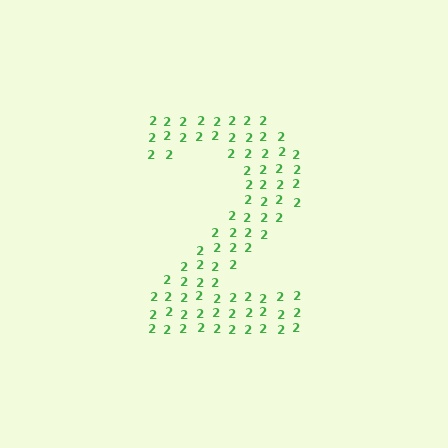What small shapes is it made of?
It is made of small digit 2's.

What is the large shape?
The large shape is the digit 2.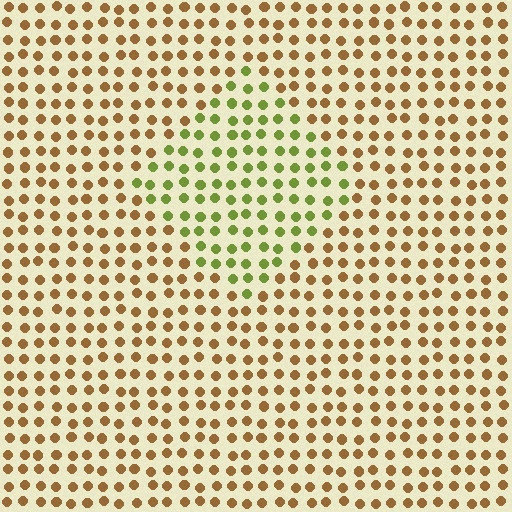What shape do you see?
I see a diamond.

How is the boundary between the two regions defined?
The boundary is defined purely by a slight shift in hue (about 51 degrees). Spacing, size, and orientation are identical on both sides.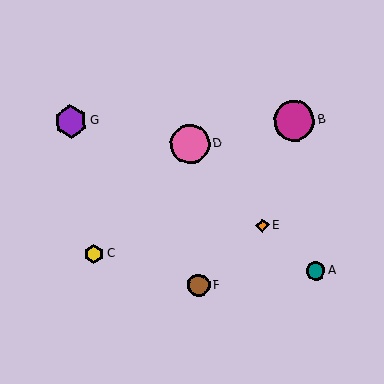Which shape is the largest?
The magenta circle (labeled B) is the largest.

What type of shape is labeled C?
Shape C is a yellow hexagon.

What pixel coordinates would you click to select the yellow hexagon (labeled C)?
Click at (94, 254) to select the yellow hexagon C.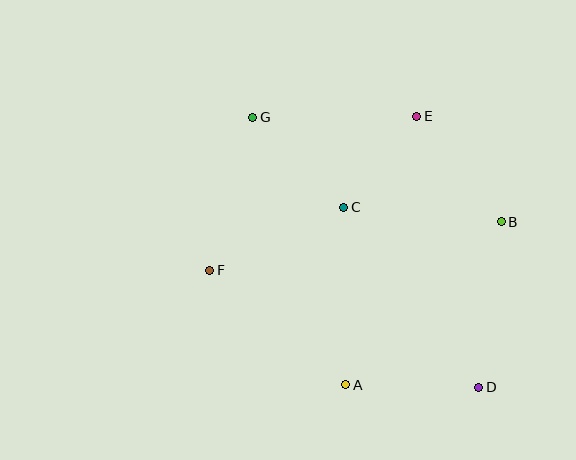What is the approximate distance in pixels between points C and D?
The distance between C and D is approximately 225 pixels.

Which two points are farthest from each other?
Points D and G are farthest from each other.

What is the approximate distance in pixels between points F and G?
The distance between F and G is approximately 159 pixels.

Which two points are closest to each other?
Points C and E are closest to each other.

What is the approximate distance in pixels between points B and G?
The distance between B and G is approximately 270 pixels.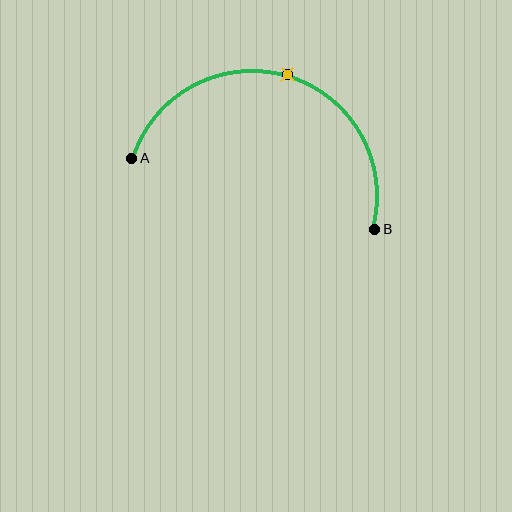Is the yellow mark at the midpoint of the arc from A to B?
Yes. The yellow mark lies on the arc at equal arc-length from both A and B — it is the arc midpoint.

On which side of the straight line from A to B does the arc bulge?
The arc bulges above the straight line connecting A and B.